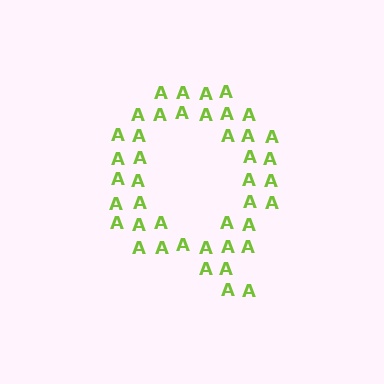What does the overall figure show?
The overall figure shows the letter Q.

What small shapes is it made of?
It is made of small letter A's.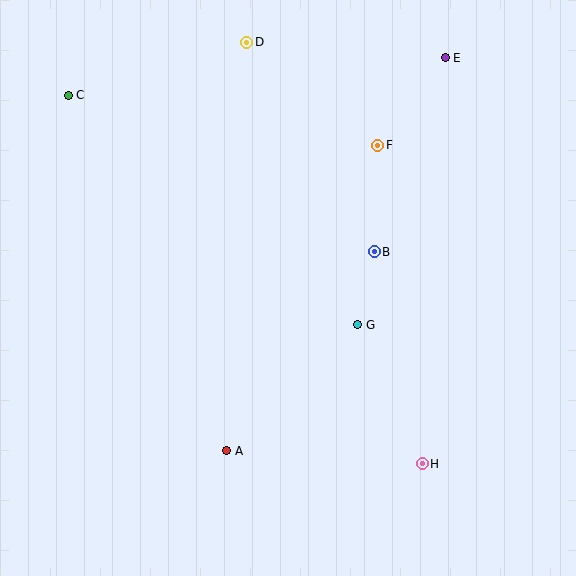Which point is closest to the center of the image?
Point G at (358, 325) is closest to the center.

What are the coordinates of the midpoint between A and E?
The midpoint between A and E is at (336, 254).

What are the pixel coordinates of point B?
Point B is at (374, 252).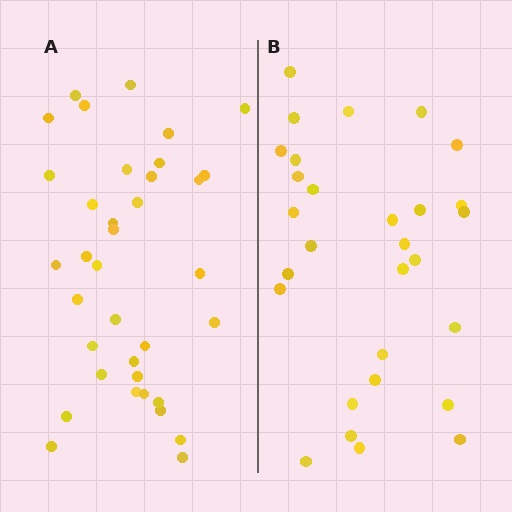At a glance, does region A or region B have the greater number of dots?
Region A (the left region) has more dots.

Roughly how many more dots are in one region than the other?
Region A has roughly 8 or so more dots than region B.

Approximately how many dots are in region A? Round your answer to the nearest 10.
About 40 dots. (The exact count is 36, which rounds to 40.)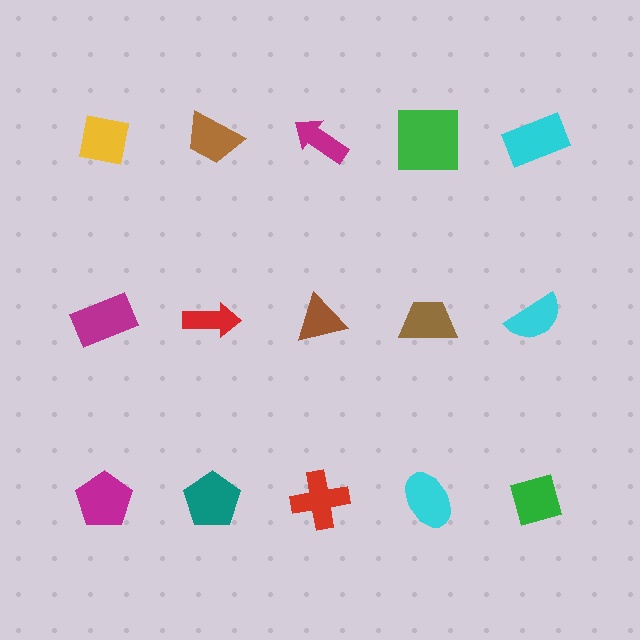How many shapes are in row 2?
5 shapes.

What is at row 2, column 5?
A cyan semicircle.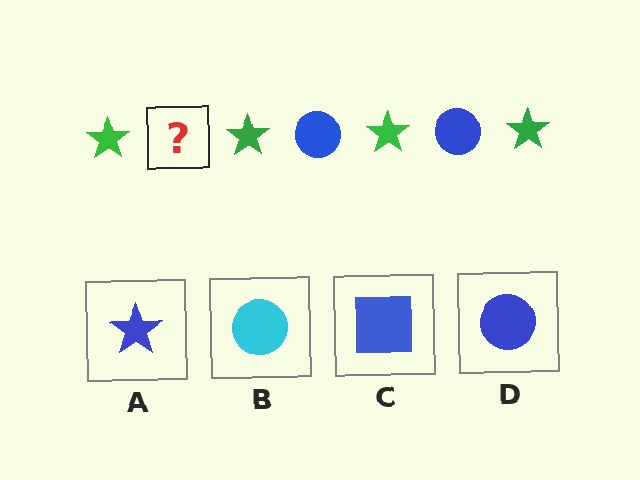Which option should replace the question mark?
Option D.